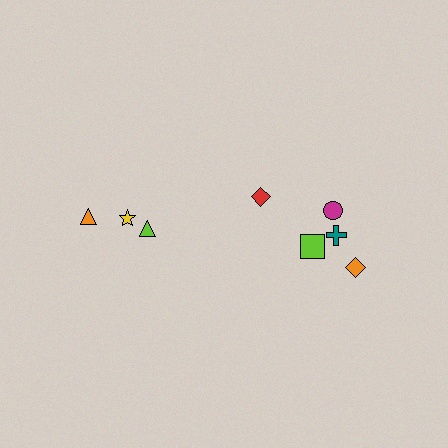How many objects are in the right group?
There are 5 objects.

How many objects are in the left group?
There are 3 objects.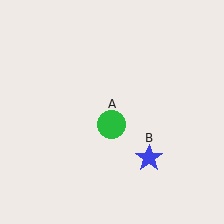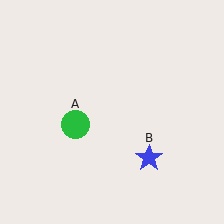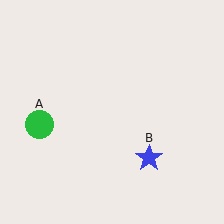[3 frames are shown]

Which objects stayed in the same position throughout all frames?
Blue star (object B) remained stationary.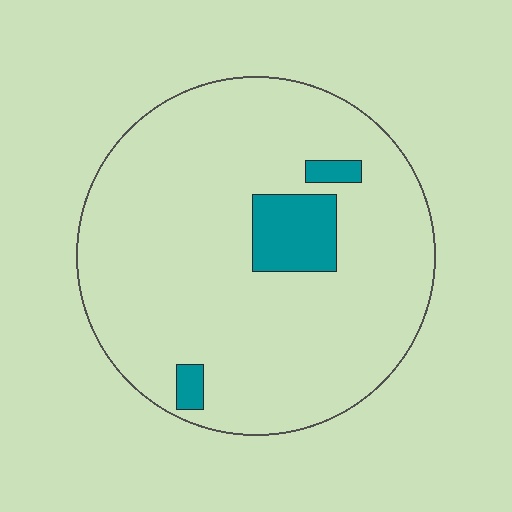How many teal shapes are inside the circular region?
3.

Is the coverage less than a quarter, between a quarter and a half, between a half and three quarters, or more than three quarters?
Less than a quarter.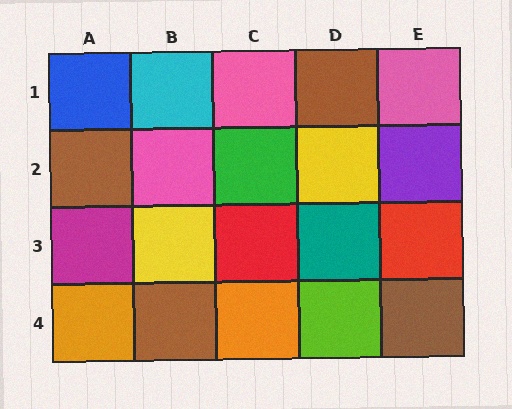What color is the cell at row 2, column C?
Green.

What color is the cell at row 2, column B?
Pink.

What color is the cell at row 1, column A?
Blue.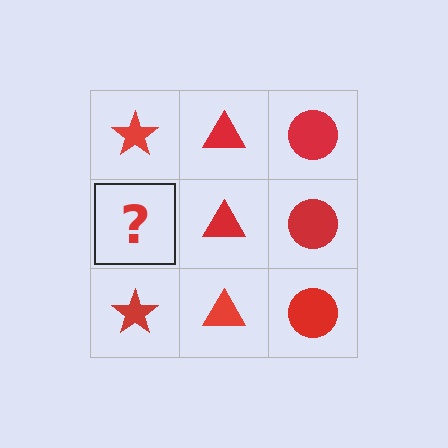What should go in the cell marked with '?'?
The missing cell should contain a red star.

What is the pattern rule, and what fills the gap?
The rule is that each column has a consistent shape. The gap should be filled with a red star.